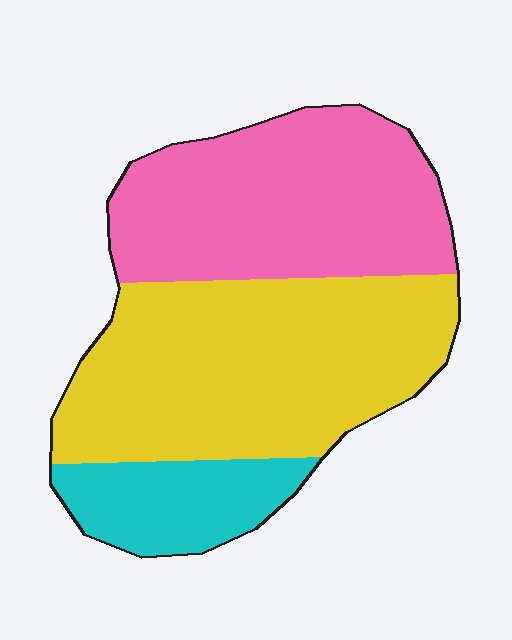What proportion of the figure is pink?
Pink covers roughly 40% of the figure.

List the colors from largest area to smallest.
From largest to smallest: yellow, pink, cyan.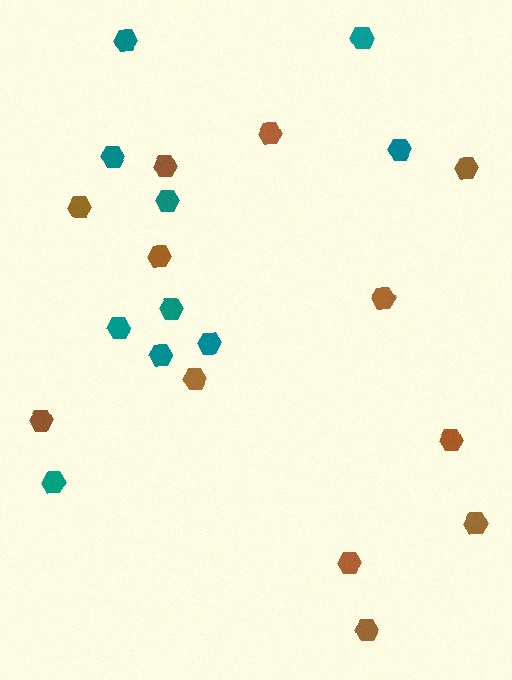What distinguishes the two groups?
There are 2 groups: one group of teal hexagons (10) and one group of brown hexagons (12).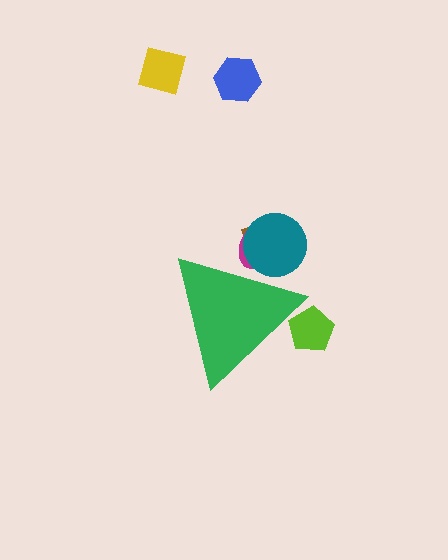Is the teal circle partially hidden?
Yes, the teal circle is partially hidden behind the green triangle.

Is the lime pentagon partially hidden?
Yes, the lime pentagon is partially hidden behind the green triangle.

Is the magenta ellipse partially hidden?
Yes, the magenta ellipse is partially hidden behind the green triangle.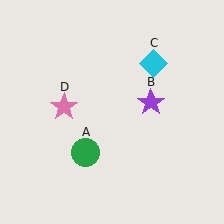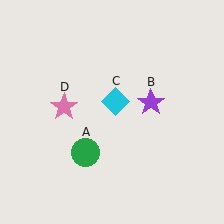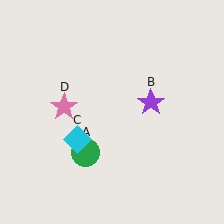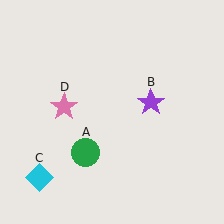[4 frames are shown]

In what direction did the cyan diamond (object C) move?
The cyan diamond (object C) moved down and to the left.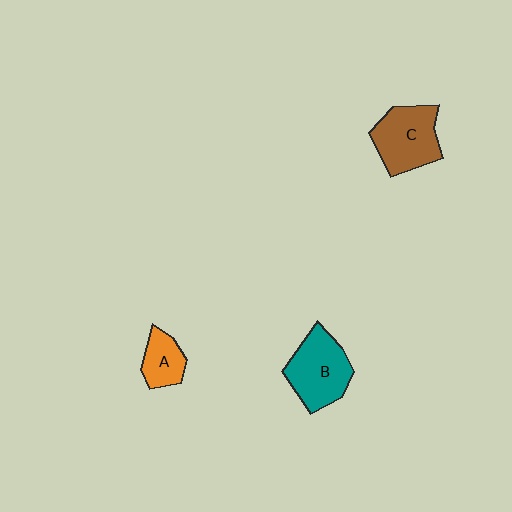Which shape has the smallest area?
Shape A (orange).